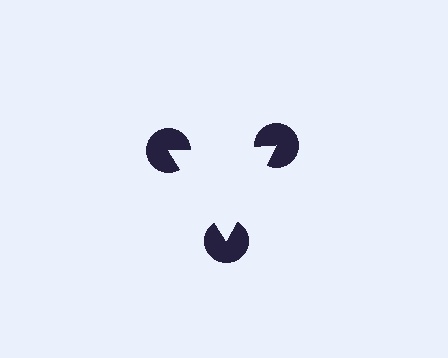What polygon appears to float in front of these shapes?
An illusory triangle — its edges are inferred from the aligned wedge cuts in the pac-man discs, not physically drawn.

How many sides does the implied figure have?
3 sides.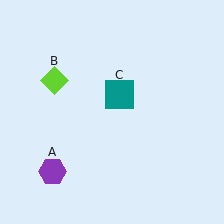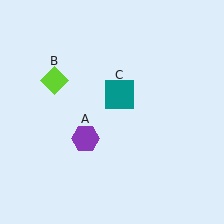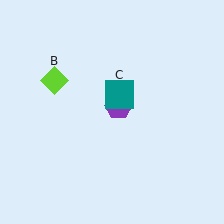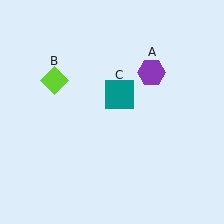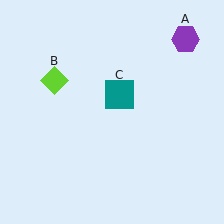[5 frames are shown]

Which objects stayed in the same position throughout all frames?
Lime diamond (object B) and teal square (object C) remained stationary.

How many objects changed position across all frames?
1 object changed position: purple hexagon (object A).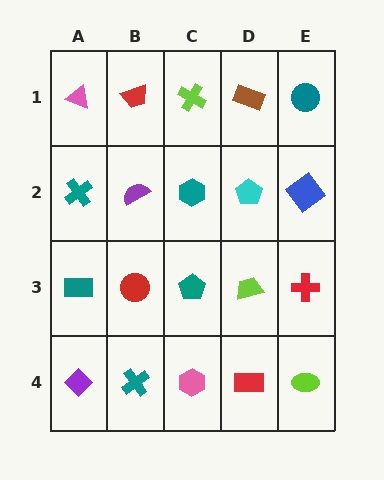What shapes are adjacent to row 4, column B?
A red circle (row 3, column B), a purple diamond (row 4, column A), a pink hexagon (row 4, column C).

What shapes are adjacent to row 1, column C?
A teal hexagon (row 2, column C), a red trapezoid (row 1, column B), a brown rectangle (row 1, column D).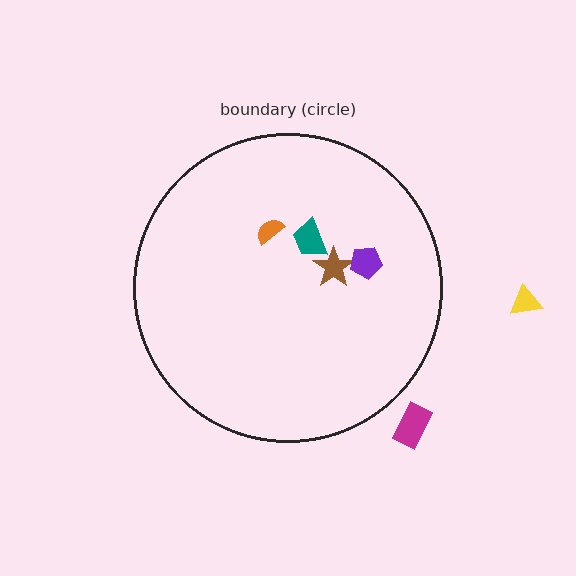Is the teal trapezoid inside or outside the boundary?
Inside.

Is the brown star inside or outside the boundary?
Inside.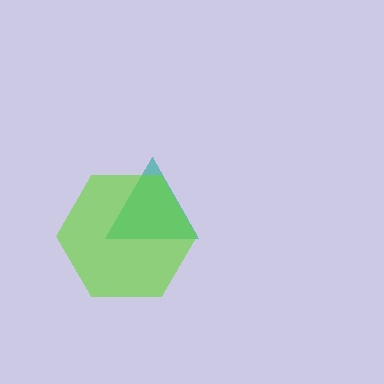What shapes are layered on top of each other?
The layered shapes are: a teal triangle, a lime hexagon.